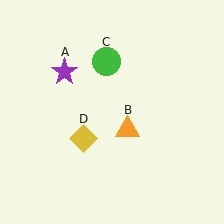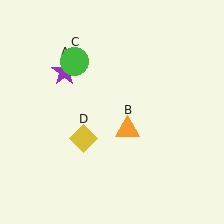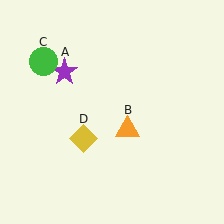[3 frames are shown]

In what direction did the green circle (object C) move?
The green circle (object C) moved left.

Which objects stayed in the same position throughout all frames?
Purple star (object A) and orange triangle (object B) and yellow diamond (object D) remained stationary.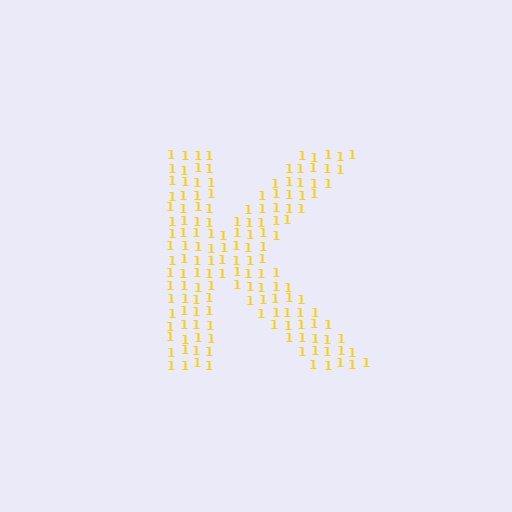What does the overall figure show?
The overall figure shows the letter K.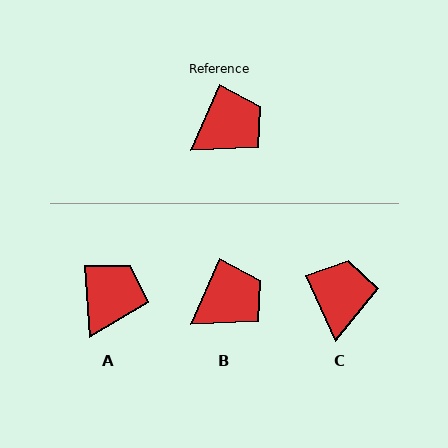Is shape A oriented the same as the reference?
No, it is off by about 29 degrees.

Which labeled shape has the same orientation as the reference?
B.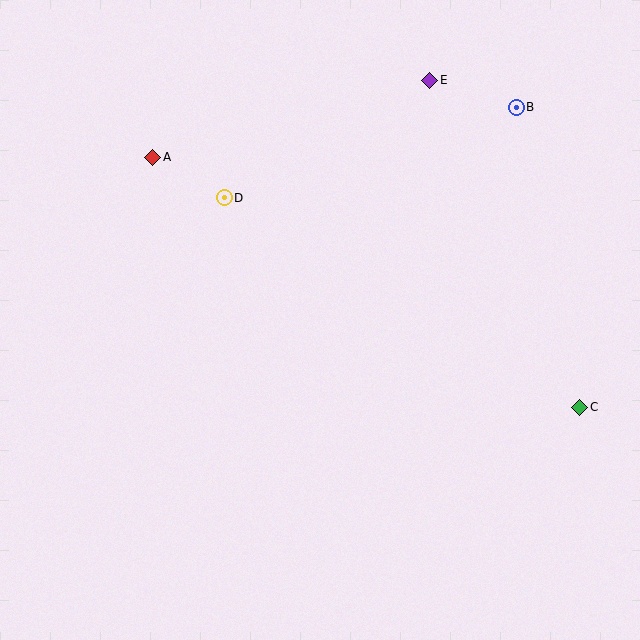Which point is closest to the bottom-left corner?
Point D is closest to the bottom-left corner.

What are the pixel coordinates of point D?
Point D is at (224, 198).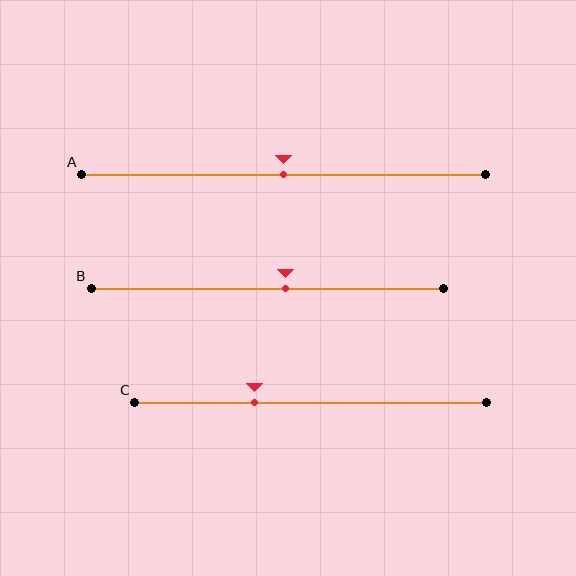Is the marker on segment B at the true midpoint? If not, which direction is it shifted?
No, the marker on segment B is shifted to the right by about 5% of the segment length.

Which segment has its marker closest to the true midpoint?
Segment A has its marker closest to the true midpoint.